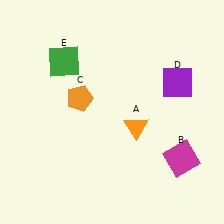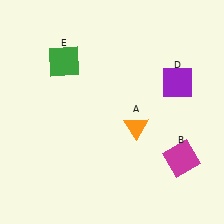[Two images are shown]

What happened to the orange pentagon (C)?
The orange pentagon (C) was removed in Image 2. It was in the top-left area of Image 1.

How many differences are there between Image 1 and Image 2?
There is 1 difference between the two images.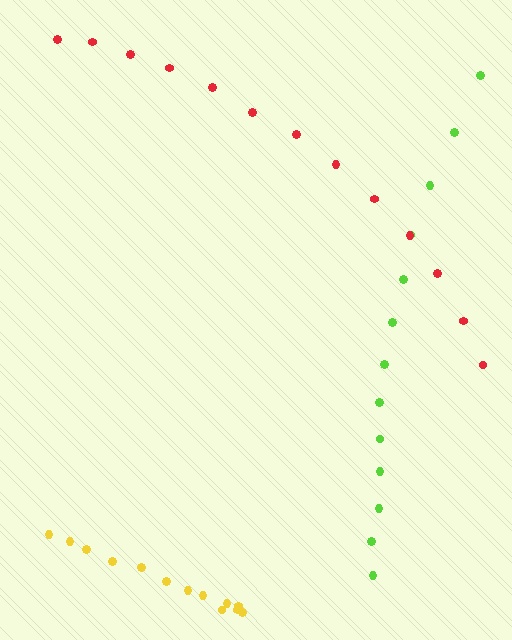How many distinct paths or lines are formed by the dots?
There are 3 distinct paths.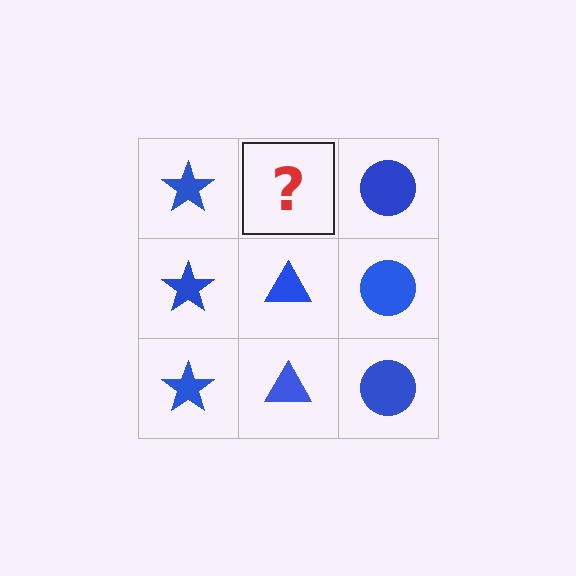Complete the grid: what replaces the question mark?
The question mark should be replaced with a blue triangle.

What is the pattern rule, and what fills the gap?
The rule is that each column has a consistent shape. The gap should be filled with a blue triangle.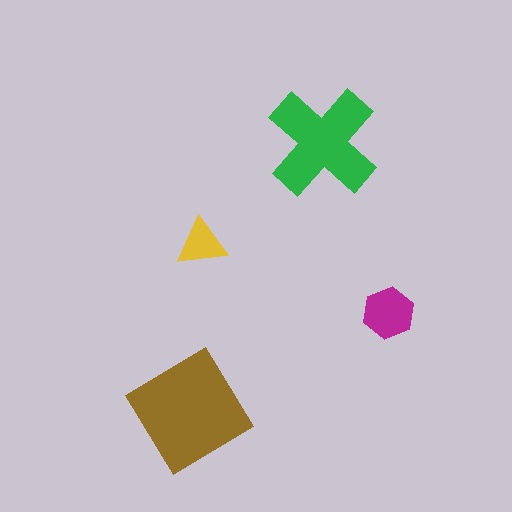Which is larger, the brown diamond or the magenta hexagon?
The brown diamond.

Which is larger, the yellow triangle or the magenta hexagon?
The magenta hexagon.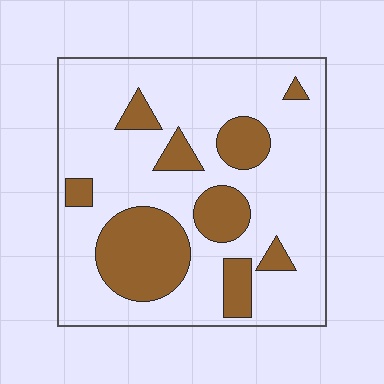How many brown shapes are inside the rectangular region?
9.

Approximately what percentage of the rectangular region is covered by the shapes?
Approximately 25%.